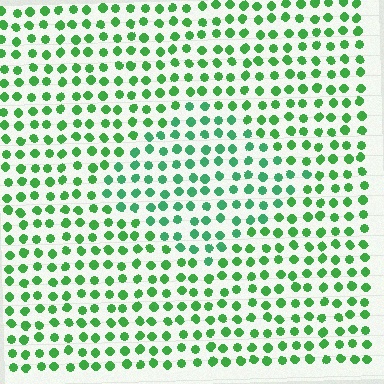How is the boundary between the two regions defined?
The boundary is defined purely by a slight shift in hue (about 22 degrees). Spacing, size, and orientation are identical on both sides.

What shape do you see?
I see a diamond.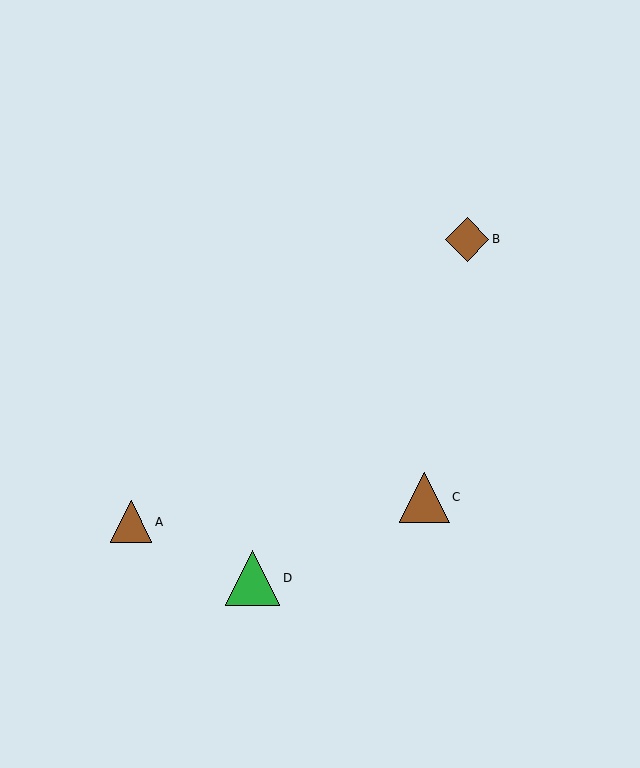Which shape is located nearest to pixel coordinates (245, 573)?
The green triangle (labeled D) at (252, 578) is nearest to that location.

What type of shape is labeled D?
Shape D is a green triangle.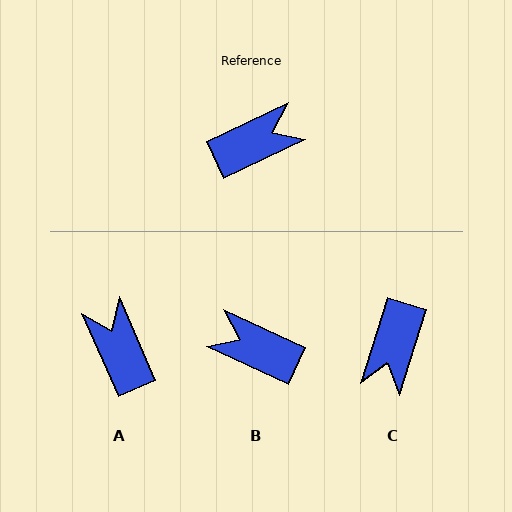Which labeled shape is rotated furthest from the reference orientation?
C, about 133 degrees away.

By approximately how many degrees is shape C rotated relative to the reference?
Approximately 133 degrees clockwise.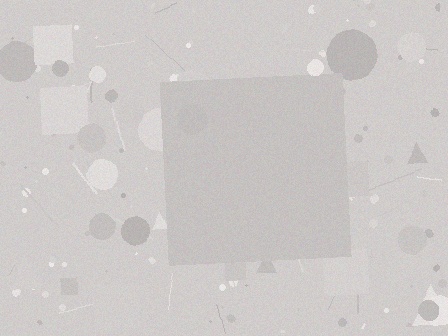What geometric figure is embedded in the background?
A square is embedded in the background.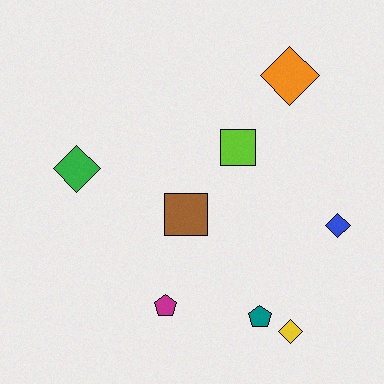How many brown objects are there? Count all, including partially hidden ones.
There is 1 brown object.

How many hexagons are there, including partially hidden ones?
There are no hexagons.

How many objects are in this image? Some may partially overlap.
There are 8 objects.